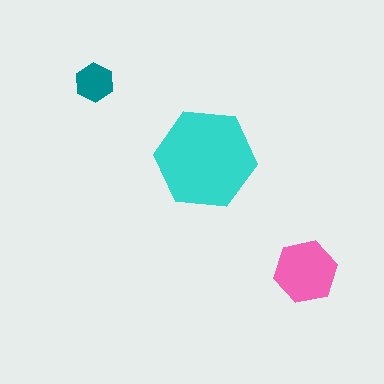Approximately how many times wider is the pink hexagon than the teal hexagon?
About 1.5 times wider.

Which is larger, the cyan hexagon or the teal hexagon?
The cyan one.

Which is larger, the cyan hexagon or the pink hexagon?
The cyan one.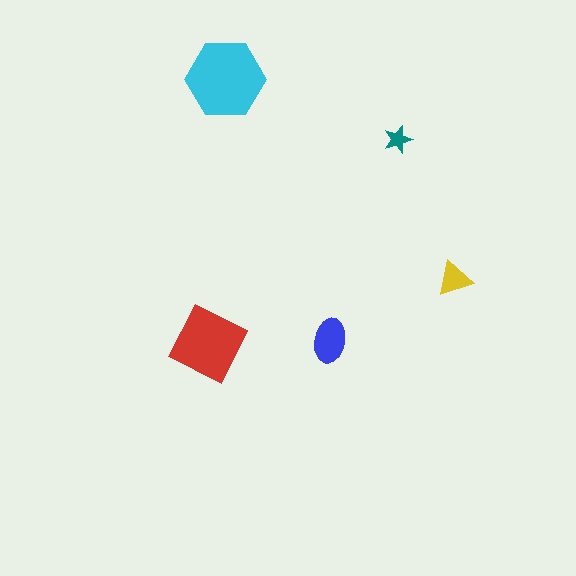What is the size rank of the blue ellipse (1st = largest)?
3rd.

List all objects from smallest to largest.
The teal star, the yellow triangle, the blue ellipse, the red diamond, the cyan hexagon.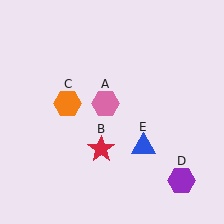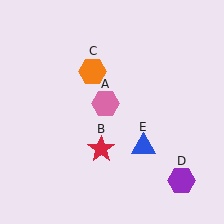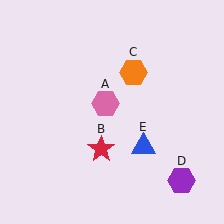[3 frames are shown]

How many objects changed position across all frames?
1 object changed position: orange hexagon (object C).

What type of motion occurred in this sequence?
The orange hexagon (object C) rotated clockwise around the center of the scene.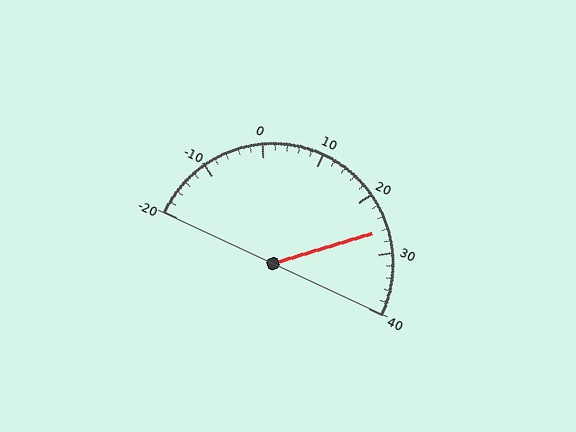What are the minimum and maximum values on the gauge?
The gauge ranges from -20 to 40.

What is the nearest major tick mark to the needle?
The nearest major tick mark is 30.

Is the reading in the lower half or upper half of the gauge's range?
The reading is in the upper half of the range (-20 to 40).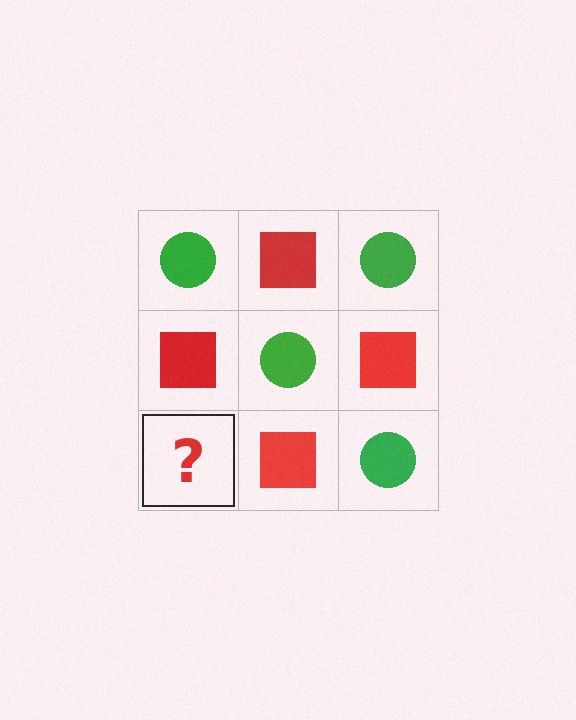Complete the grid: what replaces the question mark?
The question mark should be replaced with a green circle.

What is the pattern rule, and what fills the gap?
The rule is that it alternates green circle and red square in a checkerboard pattern. The gap should be filled with a green circle.